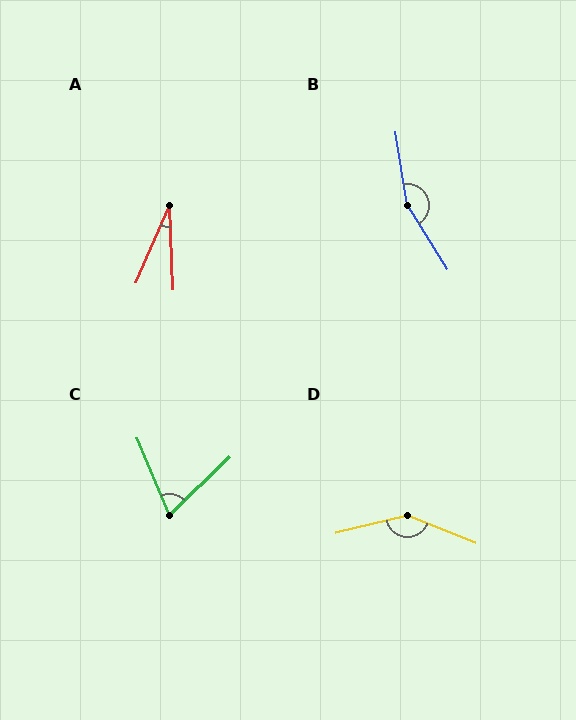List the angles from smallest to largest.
A (26°), C (69°), D (145°), B (157°).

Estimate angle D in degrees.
Approximately 145 degrees.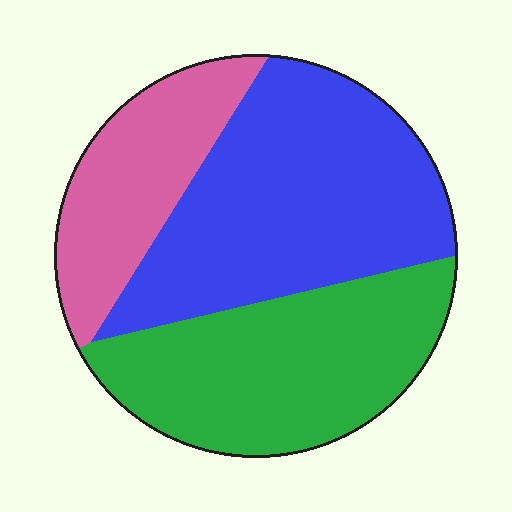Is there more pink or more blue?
Blue.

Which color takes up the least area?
Pink, at roughly 20%.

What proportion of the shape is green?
Green takes up about three eighths (3/8) of the shape.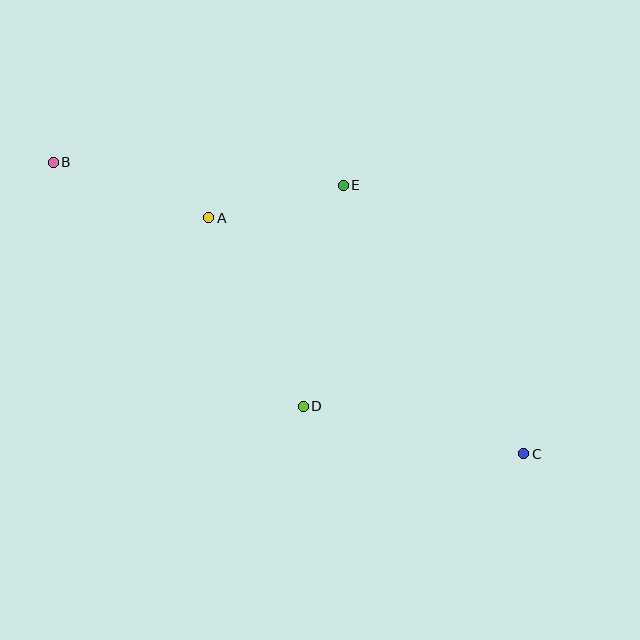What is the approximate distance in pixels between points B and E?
The distance between B and E is approximately 291 pixels.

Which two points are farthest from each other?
Points B and C are farthest from each other.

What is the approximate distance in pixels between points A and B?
The distance between A and B is approximately 165 pixels.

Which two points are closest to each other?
Points A and E are closest to each other.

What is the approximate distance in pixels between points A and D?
The distance between A and D is approximately 211 pixels.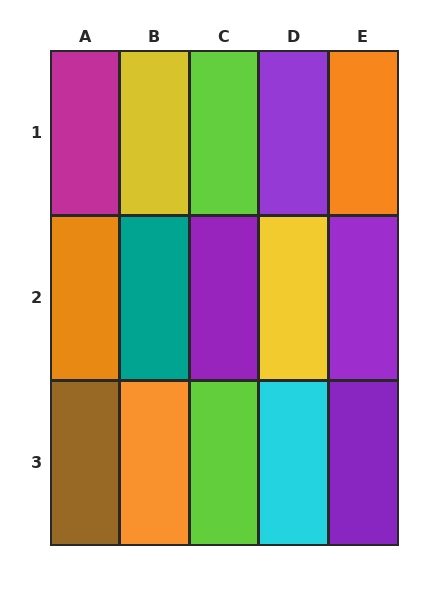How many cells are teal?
1 cell is teal.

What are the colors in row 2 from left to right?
Orange, teal, purple, yellow, purple.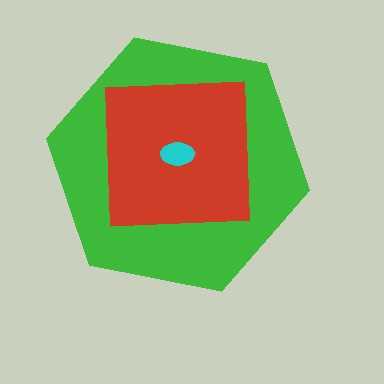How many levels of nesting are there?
3.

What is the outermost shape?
The green hexagon.